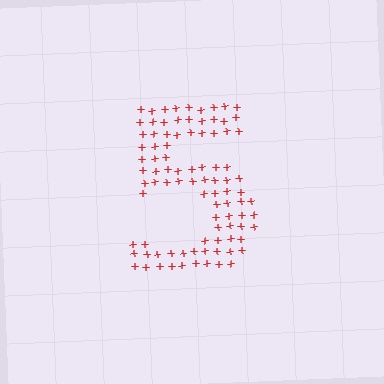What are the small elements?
The small elements are plus signs.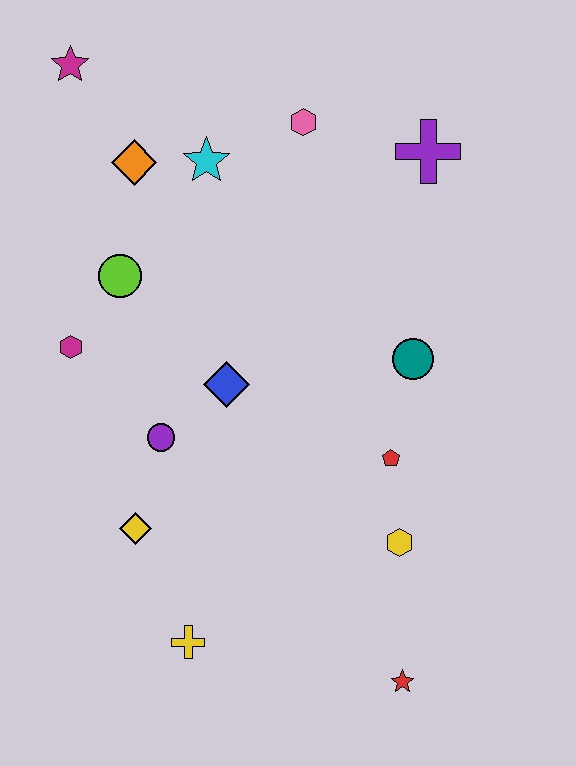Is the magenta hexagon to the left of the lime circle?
Yes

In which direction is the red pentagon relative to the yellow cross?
The red pentagon is to the right of the yellow cross.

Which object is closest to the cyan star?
The orange diamond is closest to the cyan star.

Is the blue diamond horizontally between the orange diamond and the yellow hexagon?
Yes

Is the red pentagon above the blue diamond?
No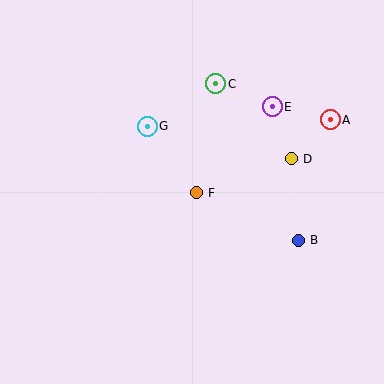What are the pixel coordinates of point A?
Point A is at (330, 120).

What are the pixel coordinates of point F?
Point F is at (196, 193).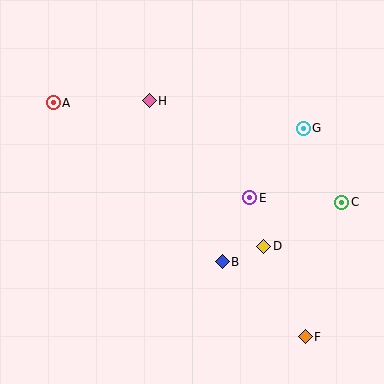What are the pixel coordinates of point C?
Point C is at (342, 202).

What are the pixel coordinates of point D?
Point D is at (264, 246).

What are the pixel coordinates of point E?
Point E is at (250, 198).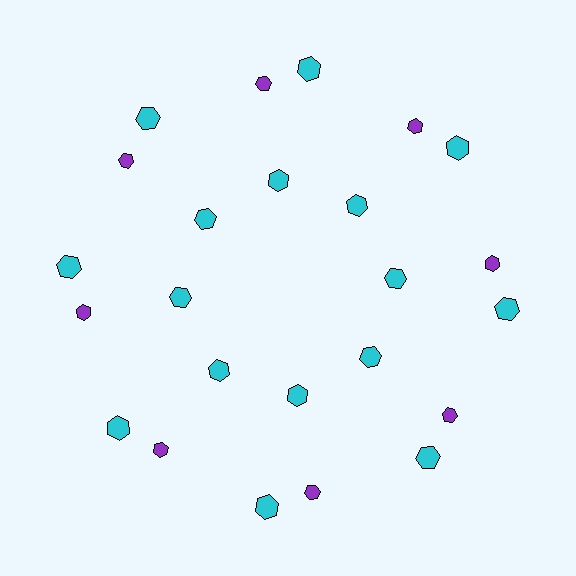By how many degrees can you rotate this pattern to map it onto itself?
The pattern maps onto itself every 45 degrees of rotation.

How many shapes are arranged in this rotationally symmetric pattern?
There are 24 shapes, arranged in 8 groups of 3.